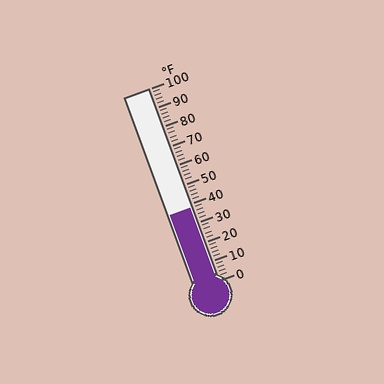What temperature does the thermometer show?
The thermometer shows approximately 38°F.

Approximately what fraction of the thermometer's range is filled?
The thermometer is filled to approximately 40% of its range.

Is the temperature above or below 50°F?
The temperature is below 50°F.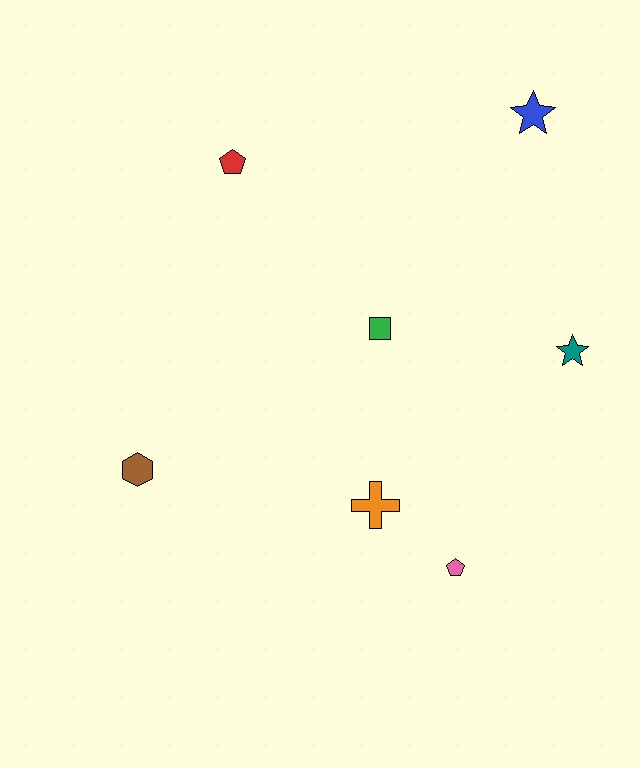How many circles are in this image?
There are no circles.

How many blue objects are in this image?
There is 1 blue object.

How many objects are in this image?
There are 7 objects.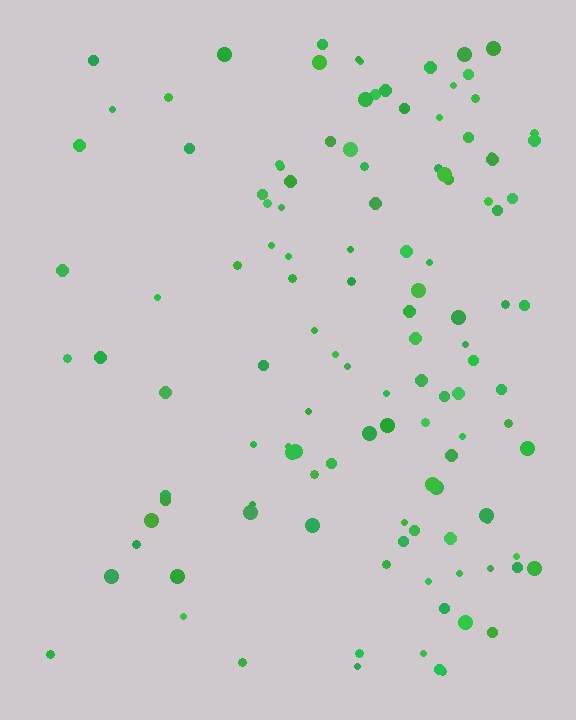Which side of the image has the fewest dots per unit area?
The left.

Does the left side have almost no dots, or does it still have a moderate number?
Still a moderate number, just noticeably fewer than the right.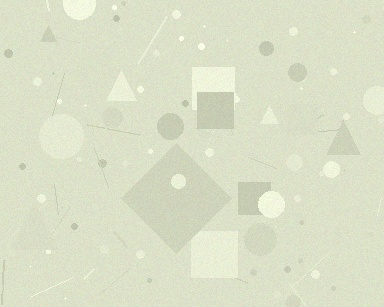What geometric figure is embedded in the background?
A diamond is embedded in the background.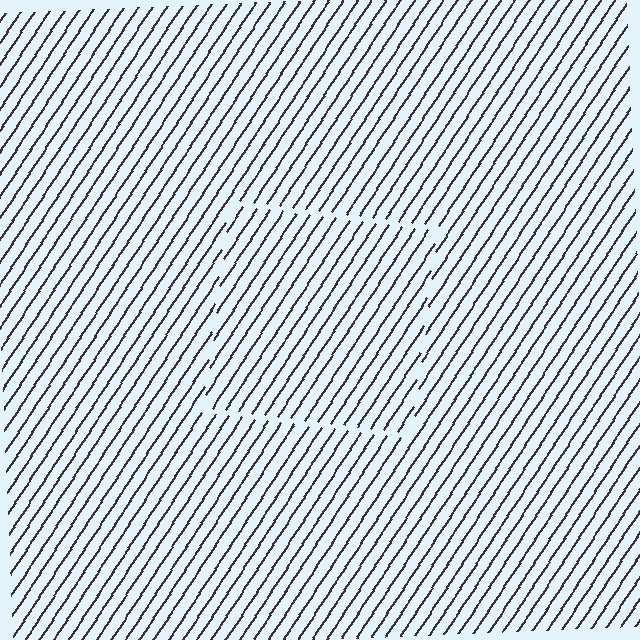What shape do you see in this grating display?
An illusory square. The interior of the shape contains the same grating, shifted by half a period — the contour is defined by the phase discontinuity where line-ends from the inner and outer gratings abut.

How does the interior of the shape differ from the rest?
The interior of the shape contains the same grating, shifted by half a period — the contour is defined by the phase discontinuity where line-ends from the inner and outer gratings abut.